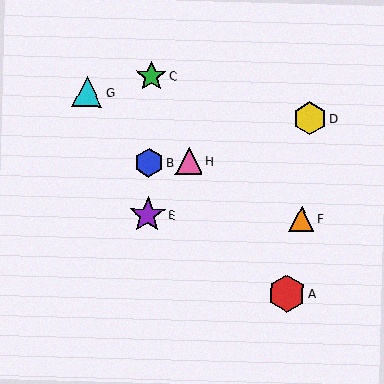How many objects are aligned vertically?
3 objects (B, C, E) are aligned vertically.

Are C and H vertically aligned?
No, C is at x≈151 and H is at x≈189.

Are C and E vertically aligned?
Yes, both are at x≈151.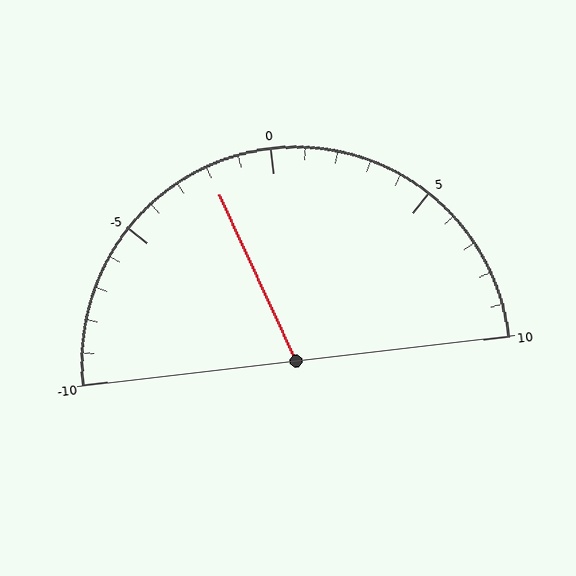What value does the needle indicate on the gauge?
The needle indicates approximately -2.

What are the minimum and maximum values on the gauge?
The gauge ranges from -10 to 10.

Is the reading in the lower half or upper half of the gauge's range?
The reading is in the lower half of the range (-10 to 10).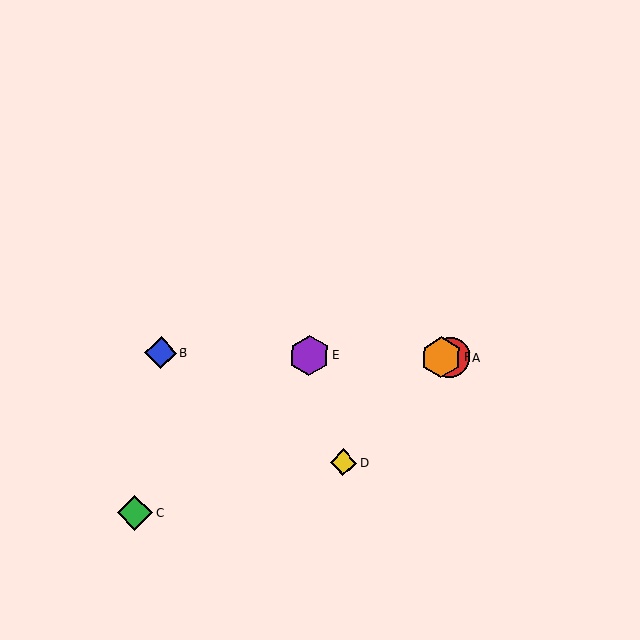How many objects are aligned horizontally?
4 objects (A, B, E, F) are aligned horizontally.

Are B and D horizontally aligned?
No, B is at y≈353 and D is at y≈463.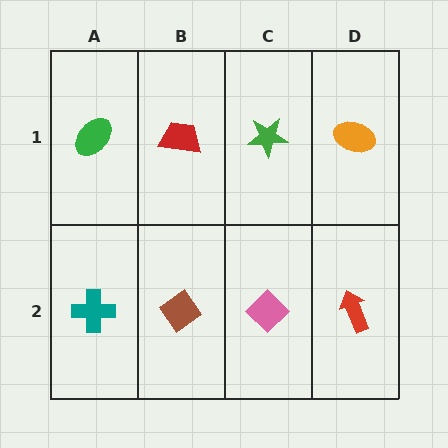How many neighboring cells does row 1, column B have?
3.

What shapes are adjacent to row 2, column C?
A green star (row 1, column C), a brown diamond (row 2, column B), a red arrow (row 2, column D).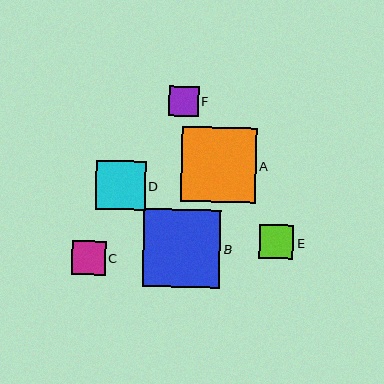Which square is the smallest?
Square F is the smallest with a size of approximately 30 pixels.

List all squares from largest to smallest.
From largest to smallest: B, A, D, C, E, F.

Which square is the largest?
Square B is the largest with a size of approximately 77 pixels.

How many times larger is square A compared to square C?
Square A is approximately 2.2 times the size of square C.